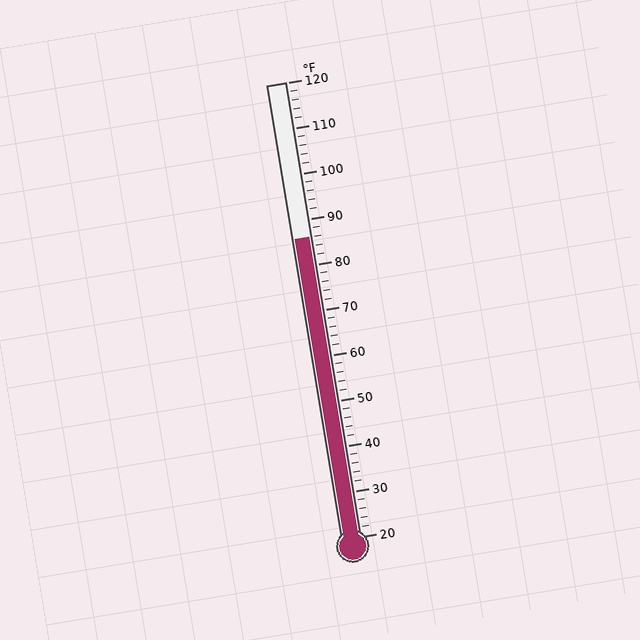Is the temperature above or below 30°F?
The temperature is above 30°F.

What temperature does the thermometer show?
The thermometer shows approximately 86°F.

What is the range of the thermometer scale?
The thermometer scale ranges from 20°F to 120°F.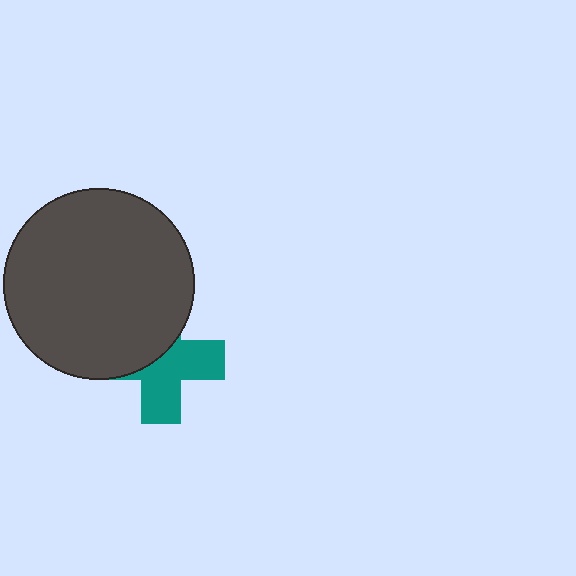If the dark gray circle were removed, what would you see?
You would see the complete teal cross.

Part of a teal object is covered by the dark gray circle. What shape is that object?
It is a cross.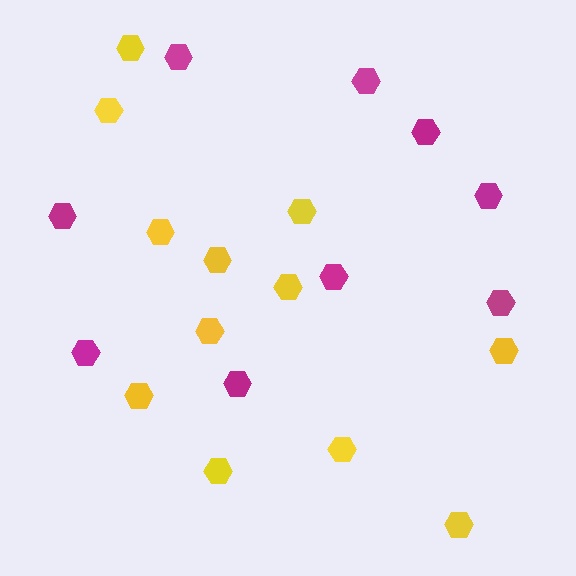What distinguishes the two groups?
There are 2 groups: one group of magenta hexagons (9) and one group of yellow hexagons (12).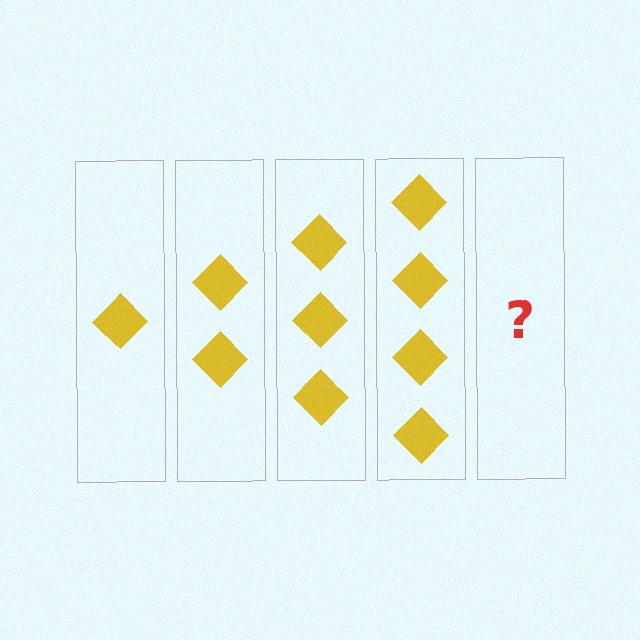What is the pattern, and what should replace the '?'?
The pattern is that each step adds one more diamond. The '?' should be 5 diamonds.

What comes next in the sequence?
The next element should be 5 diamonds.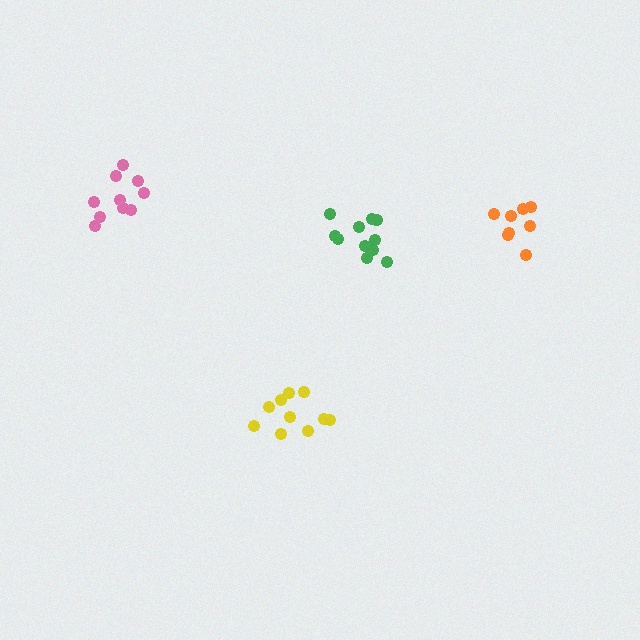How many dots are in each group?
Group 1: 11 dots, Group 2: 10 dots, Group 3: 10 dots, Group 4: 8 dots (39 total).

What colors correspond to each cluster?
The clusters are colored: green, pink, yellow, orange.